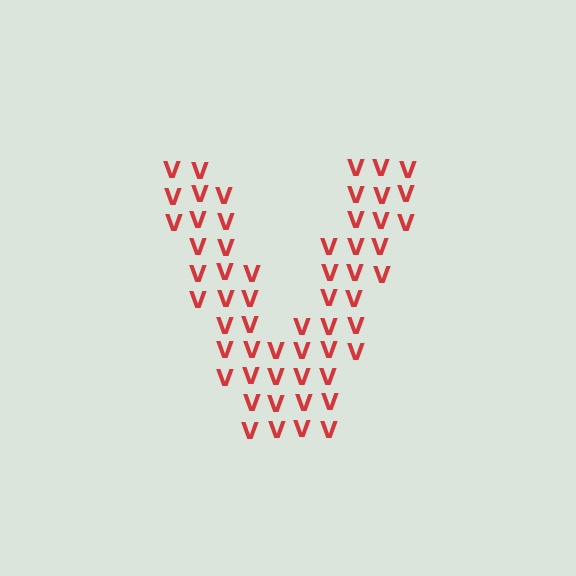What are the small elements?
The small elements are letter V's.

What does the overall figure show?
The overall figure shows the letter V.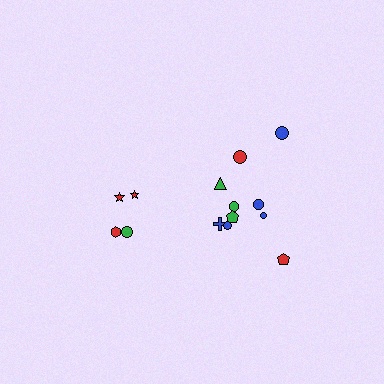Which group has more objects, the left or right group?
The right group.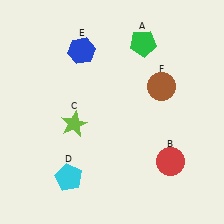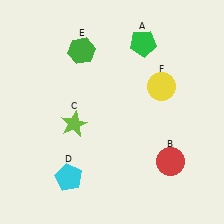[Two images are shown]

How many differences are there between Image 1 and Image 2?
There are 2 differences between the two images.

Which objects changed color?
E changed from blue to green. F changed from brown to yellow.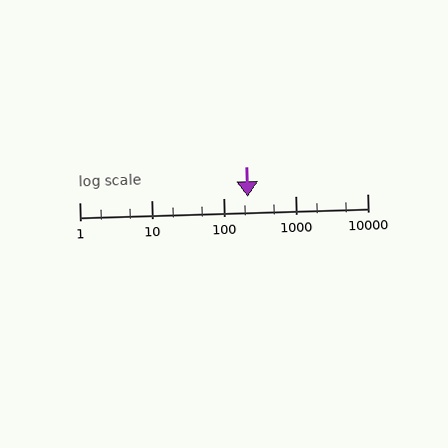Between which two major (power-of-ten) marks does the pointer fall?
The pointer is between 100 and 1000.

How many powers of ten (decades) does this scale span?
The scale spans 4 decades, from 1 to 10000.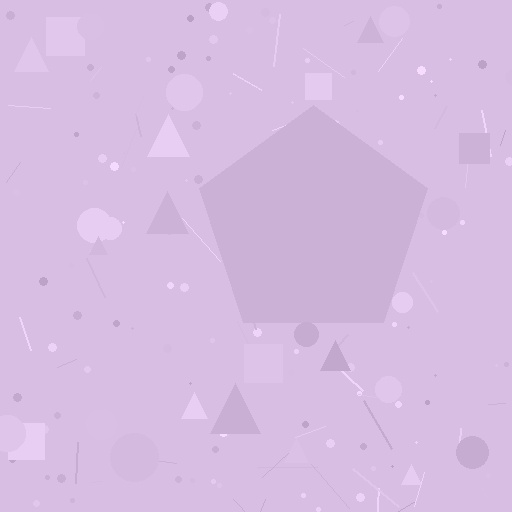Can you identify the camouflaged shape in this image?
The camouflaged shape is a pentagon.